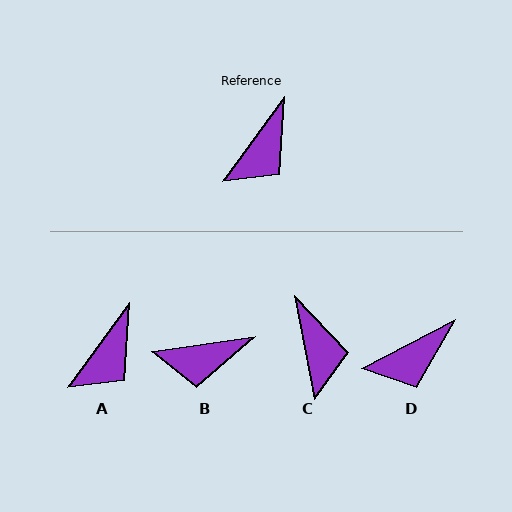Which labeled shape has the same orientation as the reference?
A.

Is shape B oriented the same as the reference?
No, it is off by about 46 degrees.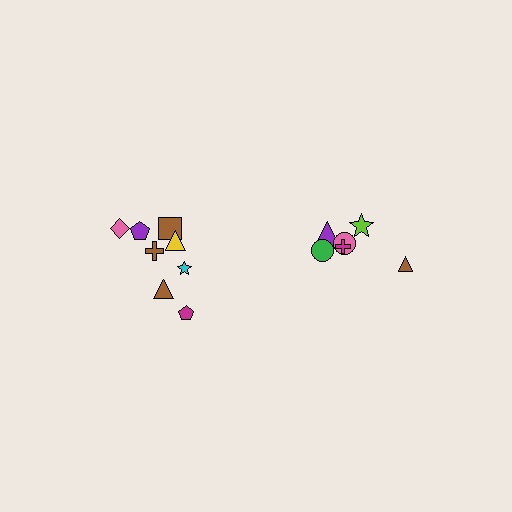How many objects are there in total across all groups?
There are 14 objects.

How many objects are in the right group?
There are 6 objects.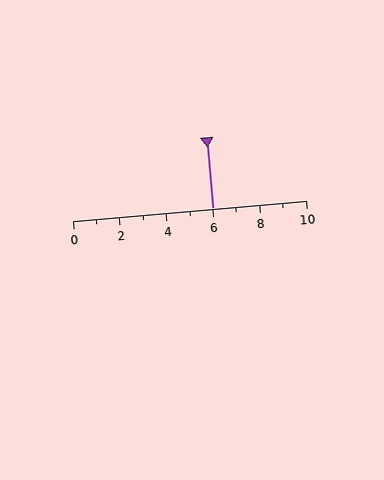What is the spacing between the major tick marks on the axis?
The major ticks are spaced 2 apart.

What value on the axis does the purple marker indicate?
The marker indicates approximately 6.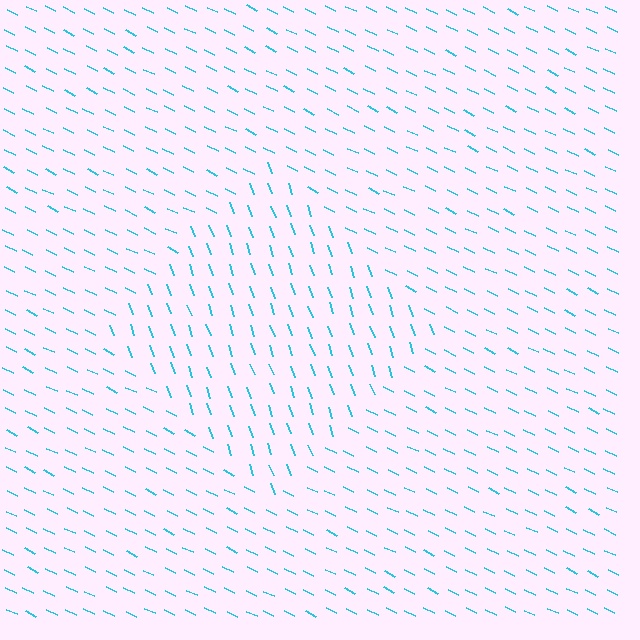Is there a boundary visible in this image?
Yes, there is a texture boundary formed by a change in line orientation.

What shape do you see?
I see a diamond.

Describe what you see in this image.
The image is filled with small cyan line segments. A diamond region in the image has lines oriented differently from the surrounding lines, creating a visible texture boundary.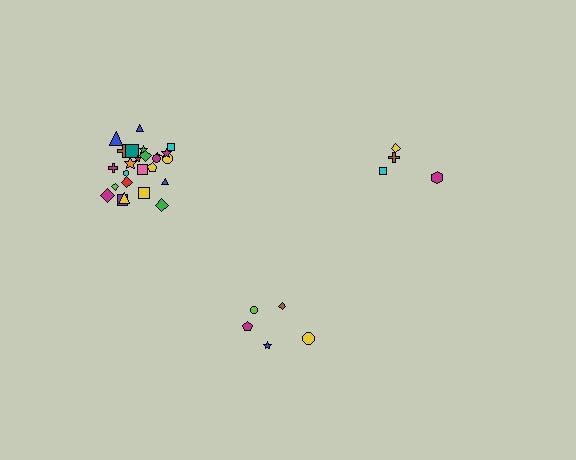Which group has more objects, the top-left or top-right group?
The top-left group.